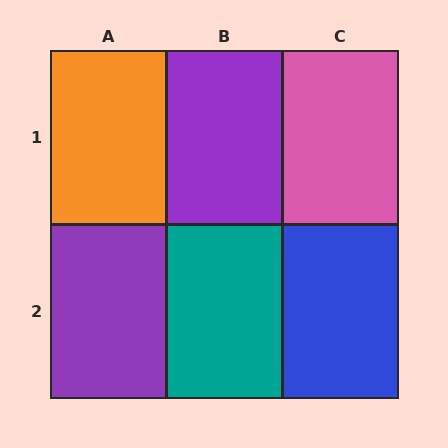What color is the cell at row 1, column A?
Orange.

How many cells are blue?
1 cell is blue.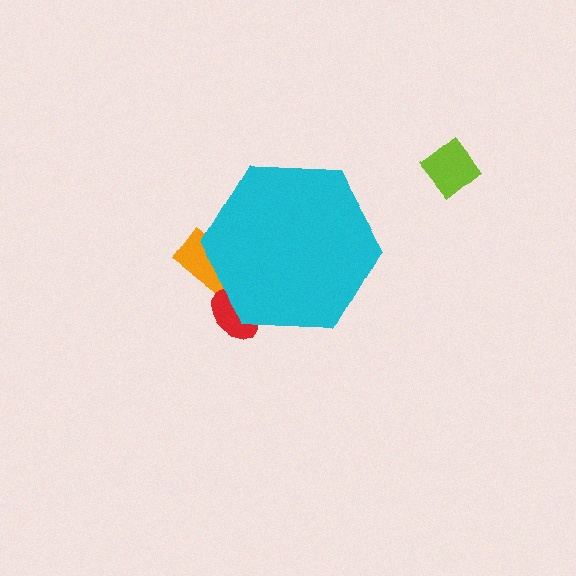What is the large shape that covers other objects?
A cyan hexagon.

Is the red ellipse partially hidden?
Yes, the red ellipse is partially hidden behind the cyan hexagon.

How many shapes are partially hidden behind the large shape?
2 shapes are partially hidden.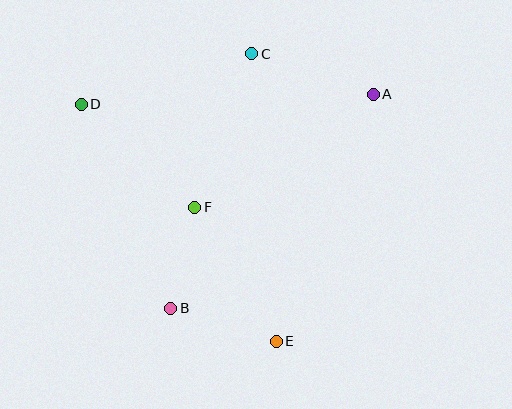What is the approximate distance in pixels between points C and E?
The distance between C and E is approximately 289 pixels.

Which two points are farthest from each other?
Points D and E are farthest from each other.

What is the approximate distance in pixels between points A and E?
The distance between A and E is approximately 266 pixels.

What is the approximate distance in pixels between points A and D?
The distance between A and D is approximately 292 pixels.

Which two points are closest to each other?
Points B and F are closest to each other.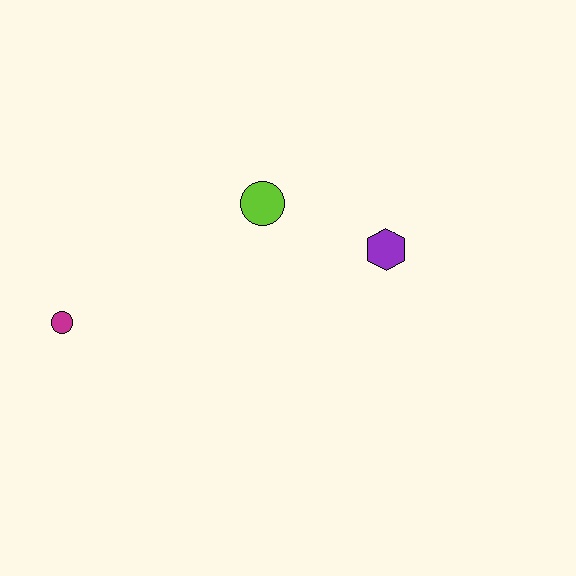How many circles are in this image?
There are 2 circles.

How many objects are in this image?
There are 3 objects.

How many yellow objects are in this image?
There are no yellow objects.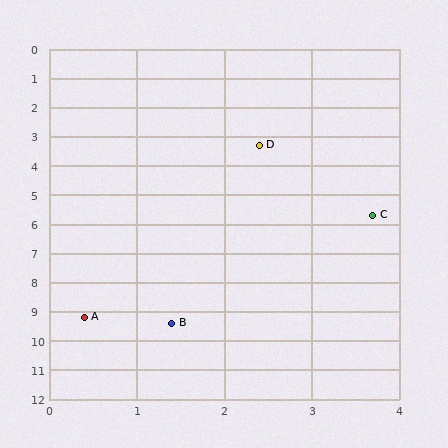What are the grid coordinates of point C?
Point C is at approximately (3.7, 5.7).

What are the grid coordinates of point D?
Point D is at approximately (2.4, 3.3).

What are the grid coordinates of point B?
Point B is at approximately (1.4, 9.4).